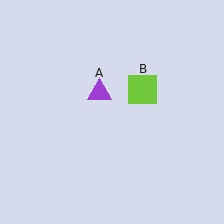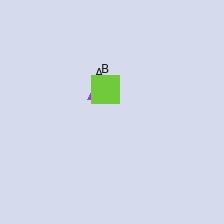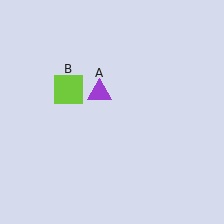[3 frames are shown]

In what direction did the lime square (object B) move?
The lime square (object B) moved left.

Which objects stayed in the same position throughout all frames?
Purple triangle (object A) remained stationary.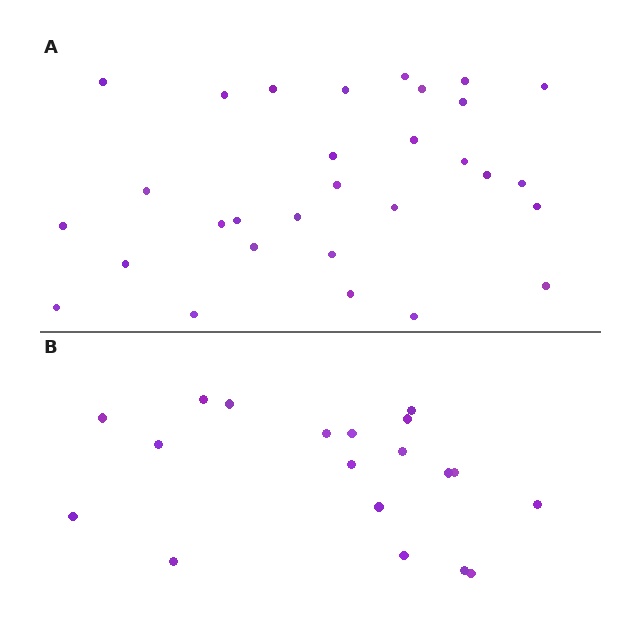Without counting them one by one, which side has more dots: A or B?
Region A (the top region) has more dots.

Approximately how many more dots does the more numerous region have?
Region A has roughly 12 or so more dots than region B.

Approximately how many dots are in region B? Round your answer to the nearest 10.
About 20 dots. (The exact count is 19, which rounds to 20.)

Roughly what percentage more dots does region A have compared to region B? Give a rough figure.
About 60% more.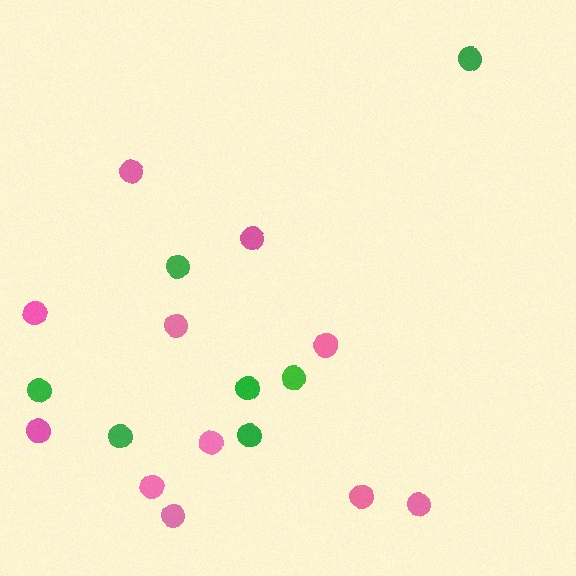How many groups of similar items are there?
There are 2 groups: one group of green circles (7) and one group of pink circles (11).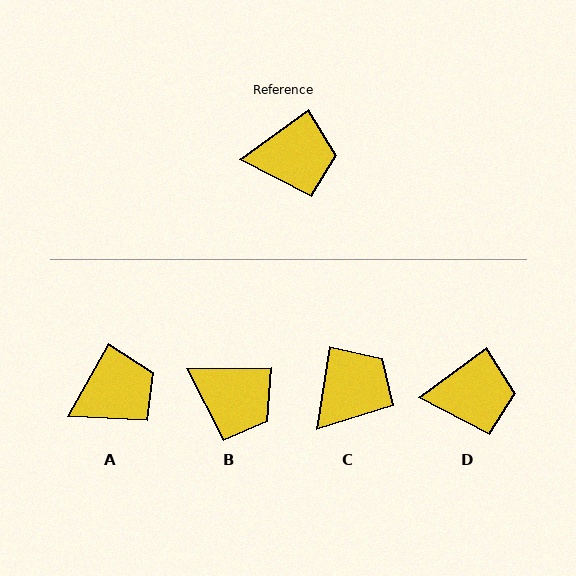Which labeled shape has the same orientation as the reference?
D.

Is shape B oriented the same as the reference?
No, it is off by about 35 degrees.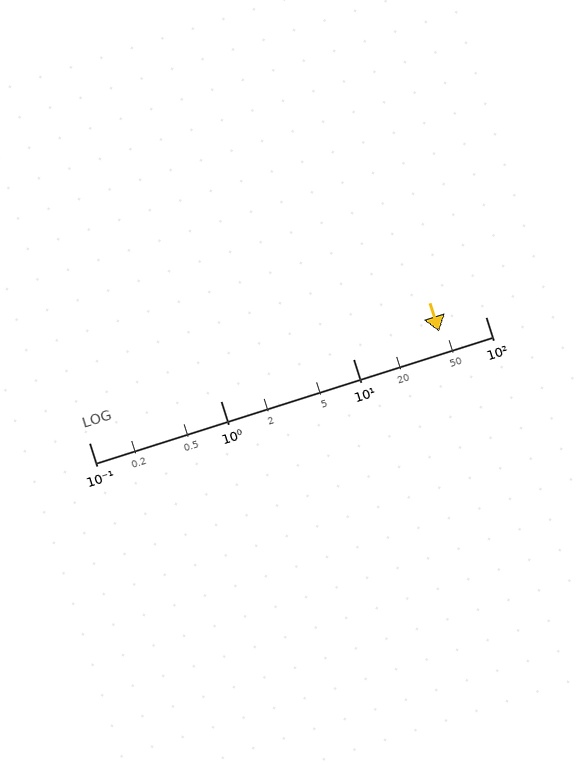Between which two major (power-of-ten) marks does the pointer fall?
The pointer is between 10 and 100.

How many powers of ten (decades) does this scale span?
The scale spans 3 decades, from 0.1 to 100.